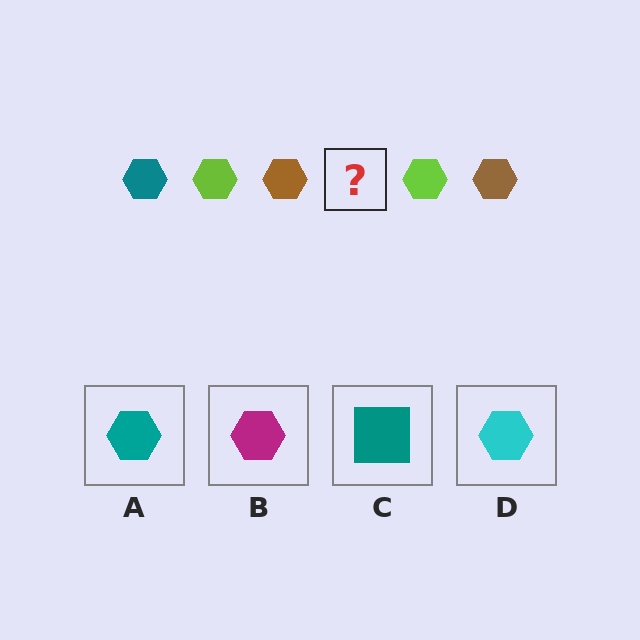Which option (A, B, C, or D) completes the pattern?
A.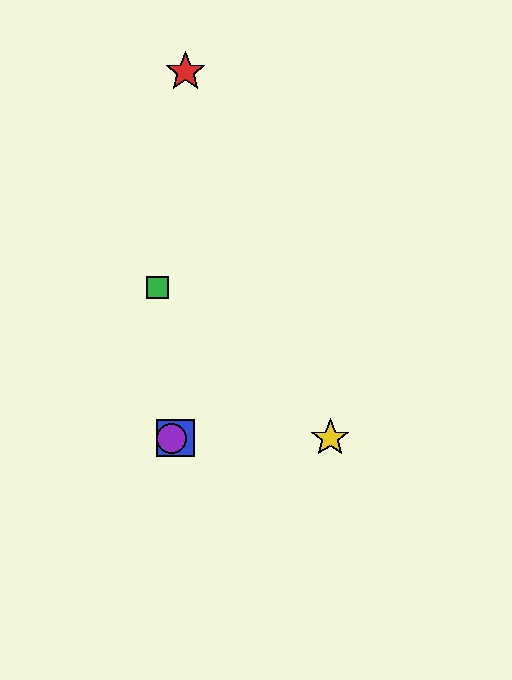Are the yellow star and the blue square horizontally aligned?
Yes, both are at y≈438.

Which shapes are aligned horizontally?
The blue square, the yellow star, the purple circle are aligned horizontally.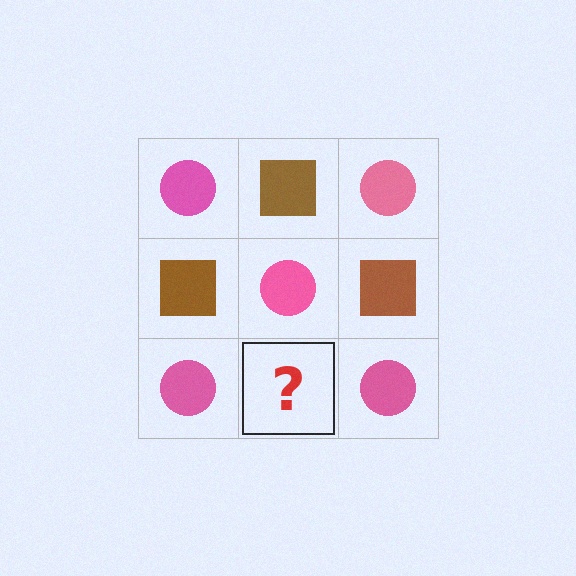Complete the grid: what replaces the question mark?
The question mark should be replaced with a brown square.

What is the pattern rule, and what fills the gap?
The rule is that it alternates pink circle and brown square in a checkerboard pattern. The gap should be filled with a brown square.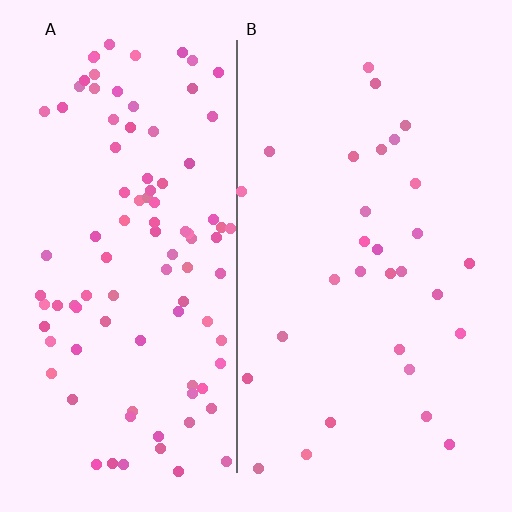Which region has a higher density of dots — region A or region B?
A (the left).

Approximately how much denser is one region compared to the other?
Approximately 3.3× — region A over region B.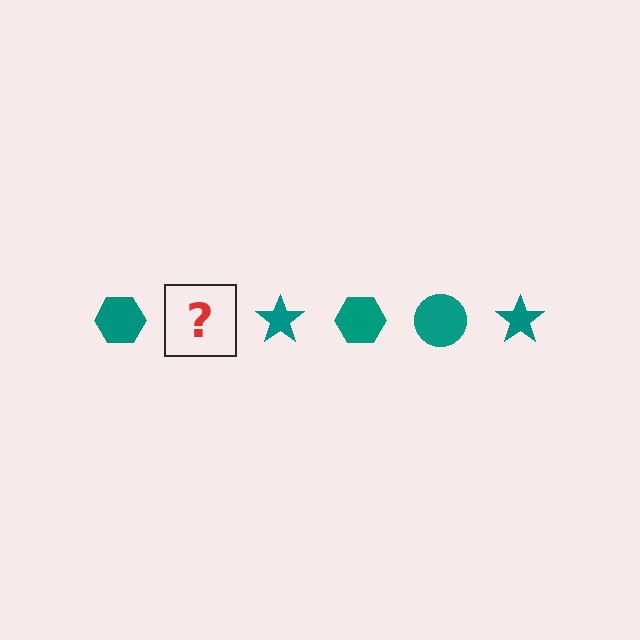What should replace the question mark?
The question mark should be replaced with a teal circle.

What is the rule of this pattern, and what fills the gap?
The rule is that the pattern cycles through hexagon, circle, star shapes in teal. The gap should be filled with a teal circle.